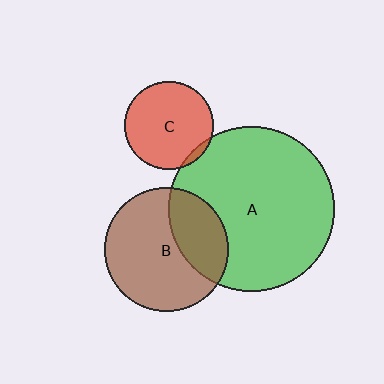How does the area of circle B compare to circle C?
Approximately 2.0 times.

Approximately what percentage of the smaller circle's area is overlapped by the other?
Approximately 30%.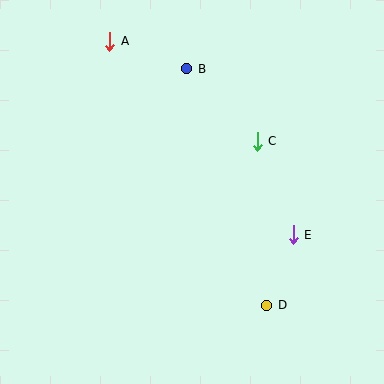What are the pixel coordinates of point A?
Point A is at (110, 41).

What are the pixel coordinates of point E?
Point E is at (293, 235).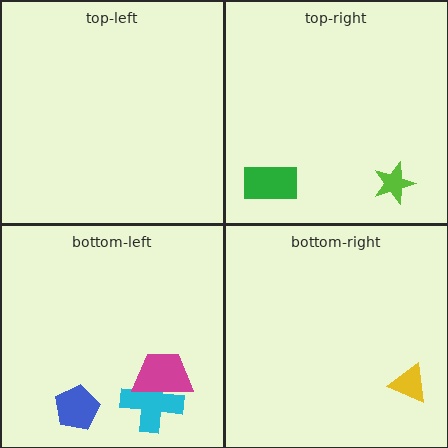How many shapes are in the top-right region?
2.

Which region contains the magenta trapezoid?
The bottom-left region.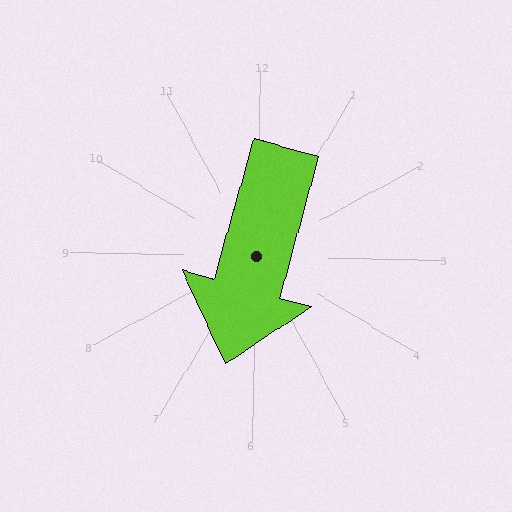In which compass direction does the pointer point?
South.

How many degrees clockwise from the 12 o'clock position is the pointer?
Approximately 195 degrees.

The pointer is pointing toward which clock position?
Roughly 6 o'clock.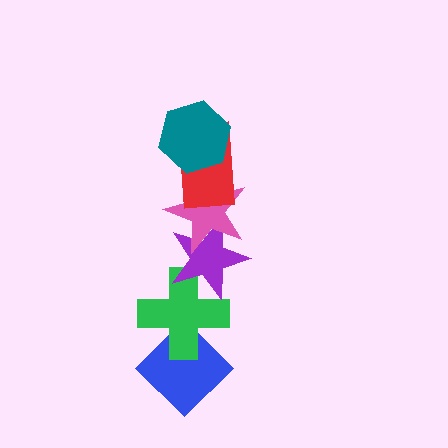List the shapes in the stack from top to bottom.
From top to bottom: the teal hexagon, the red rectangle, the pink star, the purple star, the green cross, the blue diamond.